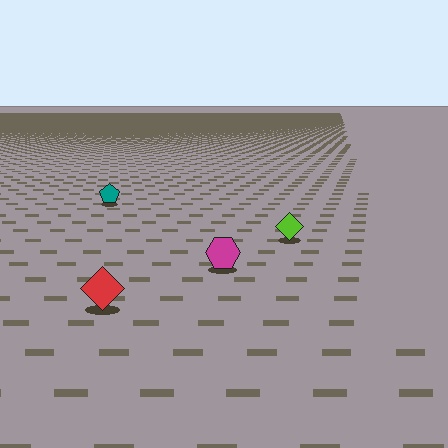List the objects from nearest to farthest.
From nearest to farthest: the red diamond, the magenta hexagon, the lime diamond, the teal pentagon.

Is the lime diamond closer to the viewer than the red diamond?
No. The red diamond is closer — you can tell from the texture gradient: the ground texture is coarser near it.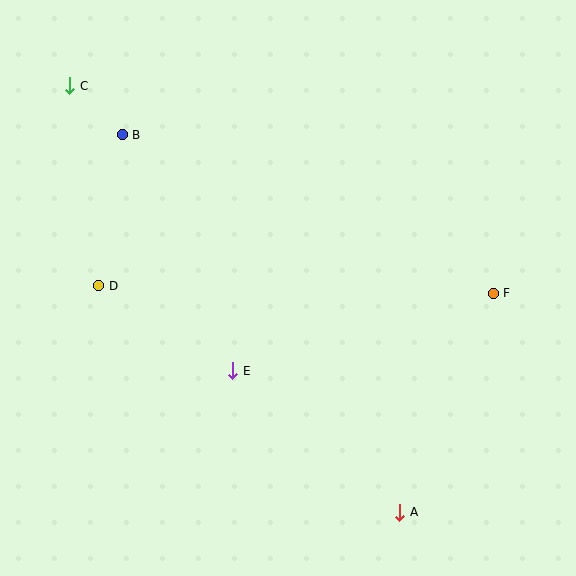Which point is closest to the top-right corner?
Point F is closest to the top-right corner.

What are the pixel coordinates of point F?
Point F is at (493, 293).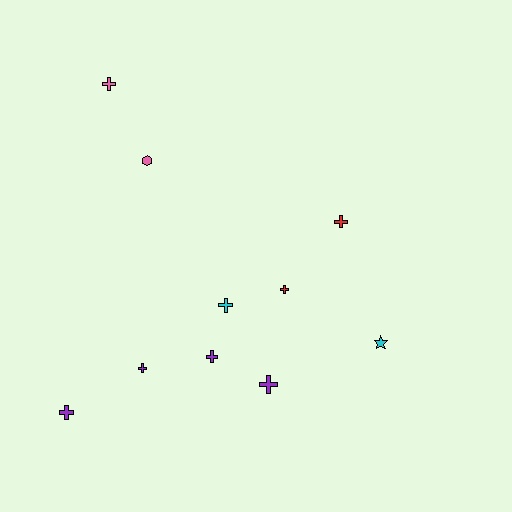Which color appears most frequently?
Purple, with 4 objects.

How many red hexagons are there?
There are no red hexagons.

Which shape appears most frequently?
Cross, with 8 objects.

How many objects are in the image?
There are 10 objects.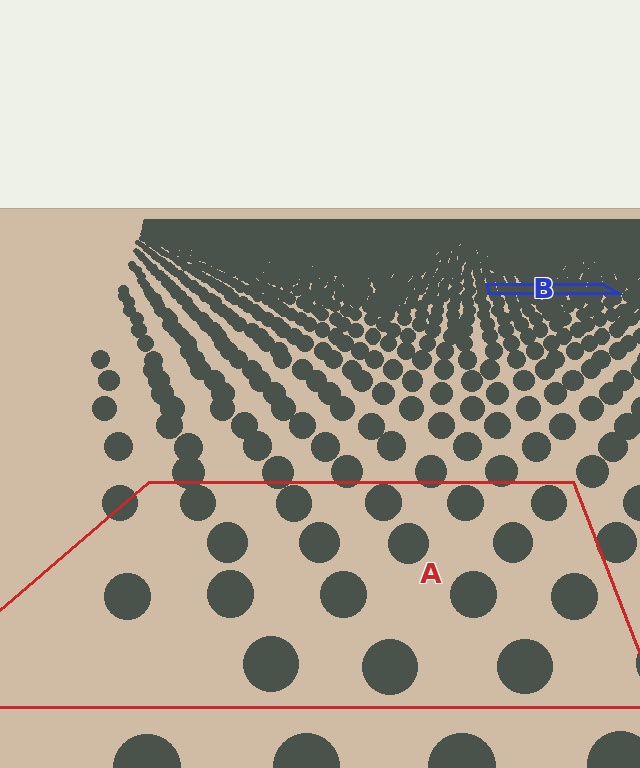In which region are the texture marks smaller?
The texture marks are smaller in region B, because it is farther away.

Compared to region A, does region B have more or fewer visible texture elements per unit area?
Region B has more texture elements per unit area — they are packed more densely because it is farther away.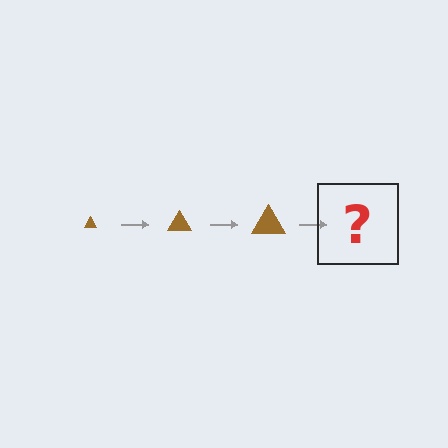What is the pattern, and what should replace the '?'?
The pattern is that the triangle gets progressively larger each step. The '?' should be a brown triangle, larger than the previous one.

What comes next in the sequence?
The next element should be a brown triangle, larger than the previous one.